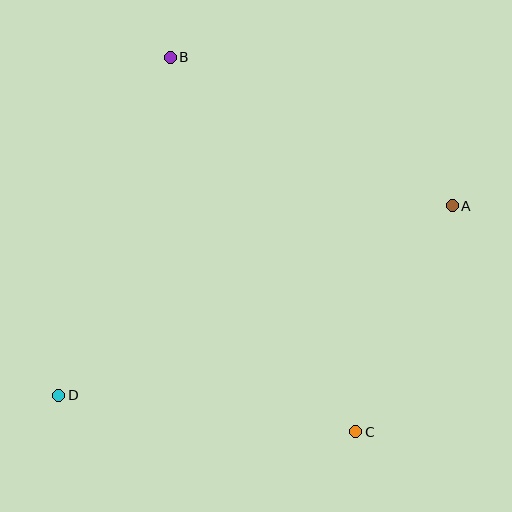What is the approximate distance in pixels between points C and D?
The distance between C and D is approximately 300 pixels.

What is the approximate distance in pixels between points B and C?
The distance between B and C is approximately 418 pixels.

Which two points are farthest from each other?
Points A and D are farthest from each other.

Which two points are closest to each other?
Points A and C are closest to each other.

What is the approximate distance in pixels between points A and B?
The distance between A and B is approximately 318 pixels.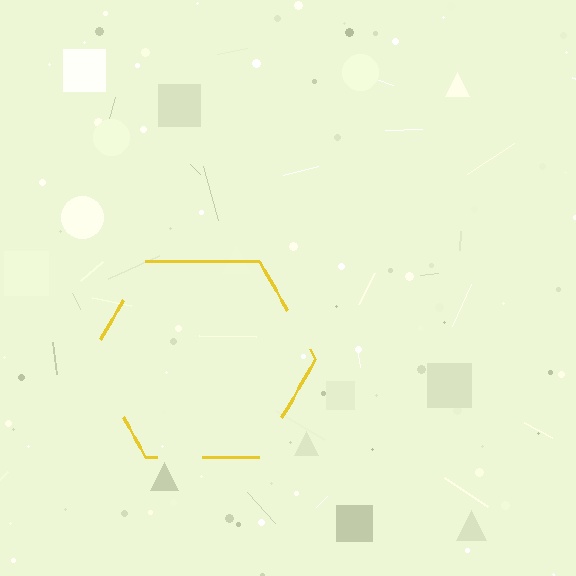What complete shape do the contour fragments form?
The contour fragments form a hexagon.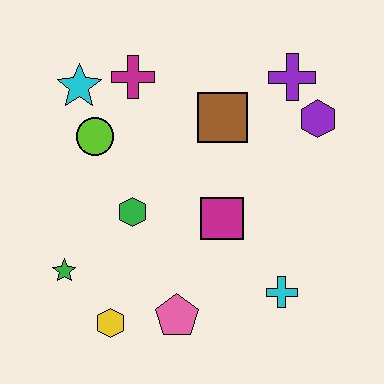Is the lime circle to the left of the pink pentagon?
Yes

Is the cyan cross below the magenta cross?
Yes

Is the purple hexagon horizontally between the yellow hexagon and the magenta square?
No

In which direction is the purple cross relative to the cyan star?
The purple cross is to the right of the cyan star.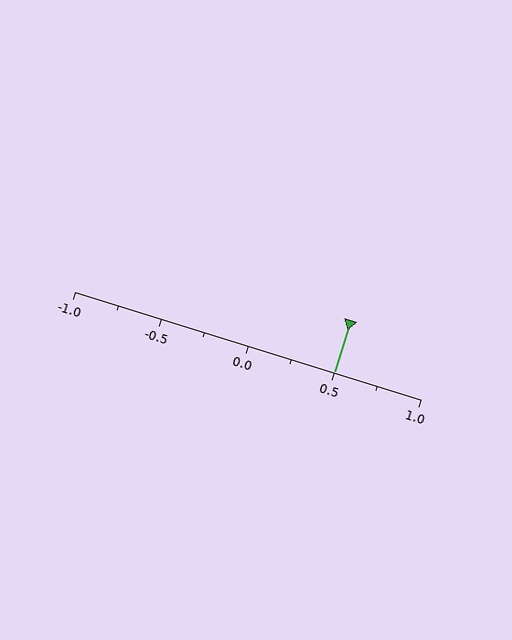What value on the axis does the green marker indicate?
The marker indicates approximately 0.5.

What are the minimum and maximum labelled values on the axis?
The axis runs from -1.0 to 1.0.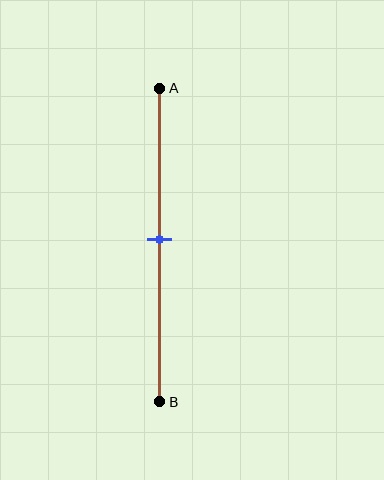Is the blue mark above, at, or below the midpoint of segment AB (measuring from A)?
The blue mark is approximately at the midpoint of segment AB.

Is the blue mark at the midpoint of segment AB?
Yes, the mark is approximately at the midpoint.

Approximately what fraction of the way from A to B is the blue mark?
The blue mark is approximately 50% of the way from A to B.